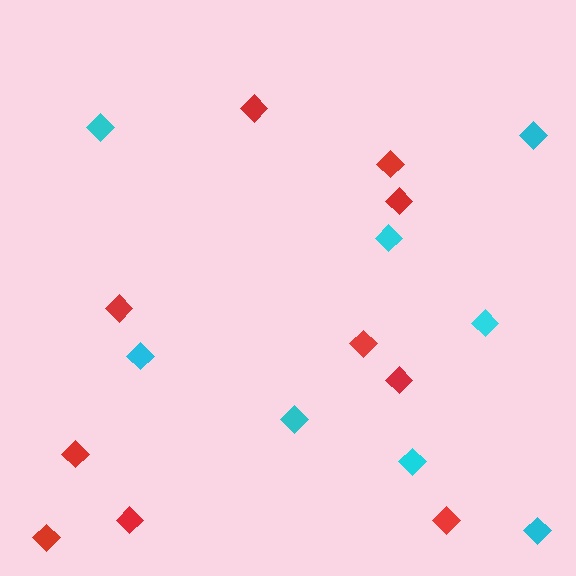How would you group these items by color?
There are 2 groups: one group of red diamonds (10) and one group of cyan diamonds (8).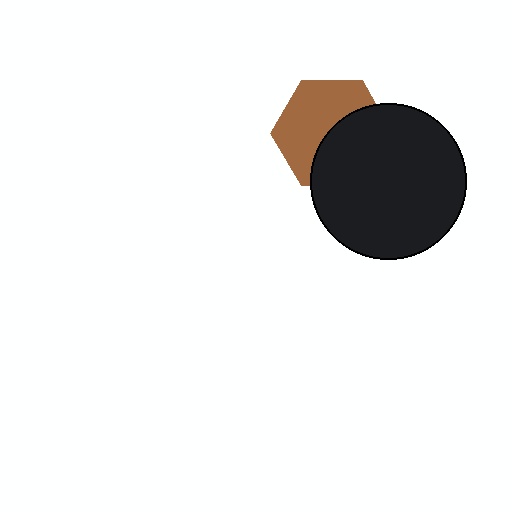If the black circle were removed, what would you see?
You would see the complete brown hexagon.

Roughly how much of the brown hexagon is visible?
About half of it is visible (roughly 54%).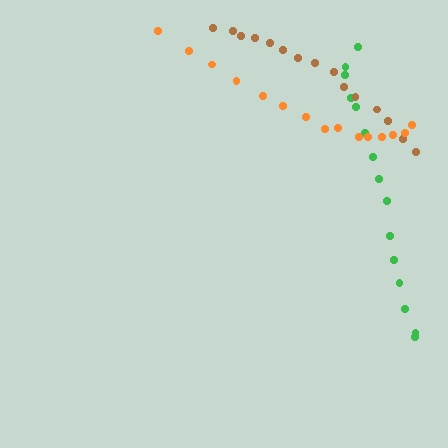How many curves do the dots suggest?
There are 3 distinct paths.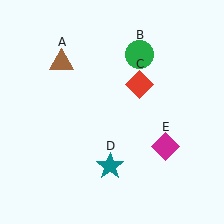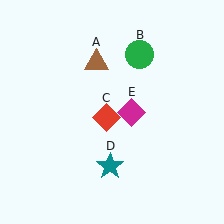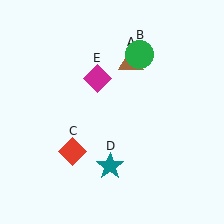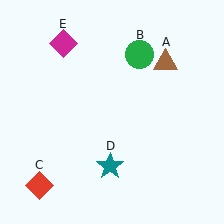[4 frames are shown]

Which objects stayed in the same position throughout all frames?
Green circle (object B) and teal star (object D) remained stationary.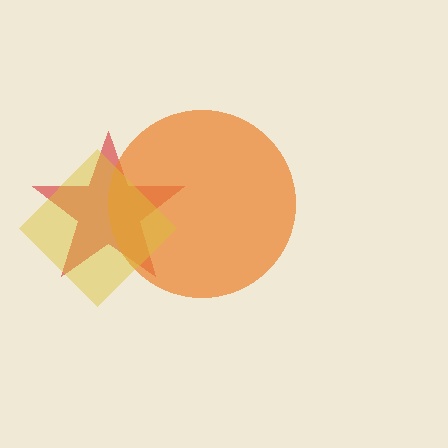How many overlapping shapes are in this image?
There are 3 overlapping shapes in the image.